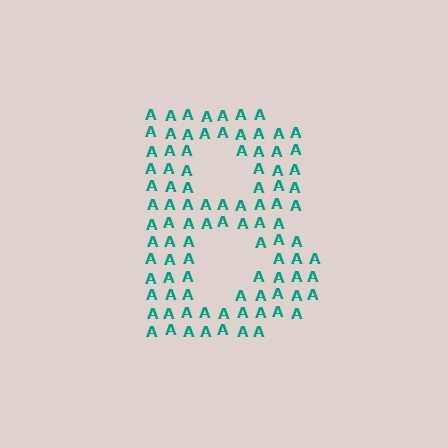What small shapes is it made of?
It is made of small letter A's.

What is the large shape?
The large shape is the letter B.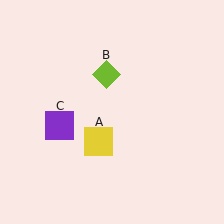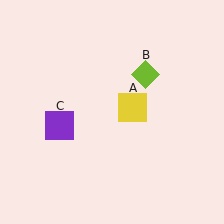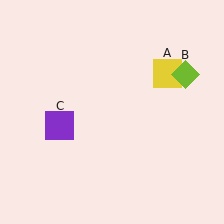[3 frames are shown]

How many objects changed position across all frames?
2 objects changed position: yellow square (object A), lime diamond (object B).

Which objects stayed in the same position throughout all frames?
Purple square (object C) remained stationary.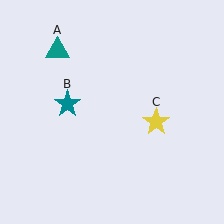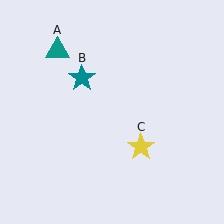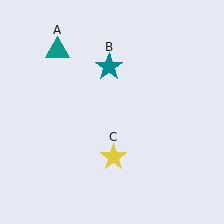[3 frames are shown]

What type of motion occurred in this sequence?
The teal star (object B), yellow star (object C) rotated clockwise around the center of the scene.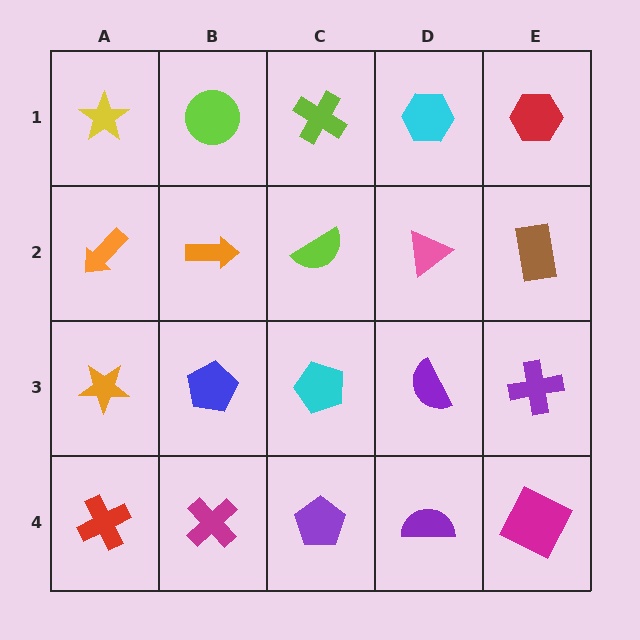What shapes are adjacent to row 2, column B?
A lime circle (row 1, column B), a blue pentagon (row 3, column B), an orange arrow (row 2, column A), a lime semicircle (row 2, column C).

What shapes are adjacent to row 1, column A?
An orange arrow (row 2, column A), a lime circle (row 1, column B).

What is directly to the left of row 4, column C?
A magenta cross.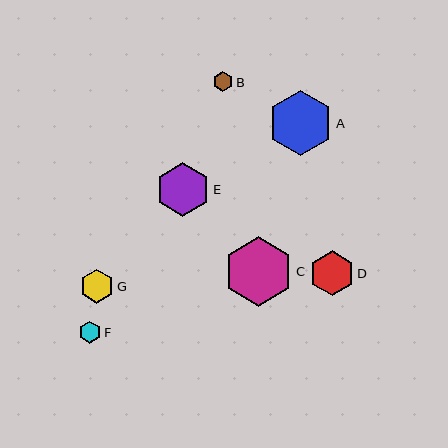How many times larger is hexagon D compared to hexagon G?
Hexagon D is approximately 1.3 times the size of hexagon G.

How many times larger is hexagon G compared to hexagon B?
Hexagon G is approximately 1.7 times the size of hexagon B.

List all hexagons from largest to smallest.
From largest to smallest: C, A, E, D, G, F, B.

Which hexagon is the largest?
Hexagon C is the largest with a size of approximately 69 pixels.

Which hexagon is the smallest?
Hexagon B is the smallest with a size of approximately 20 pixels.